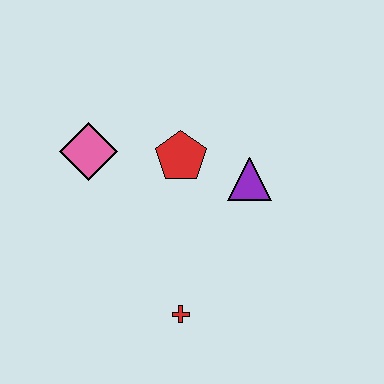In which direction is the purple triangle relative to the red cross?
The purple triangle is above the red cross.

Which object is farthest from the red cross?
The pink diamond is farthest from the red cross.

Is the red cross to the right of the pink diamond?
Yes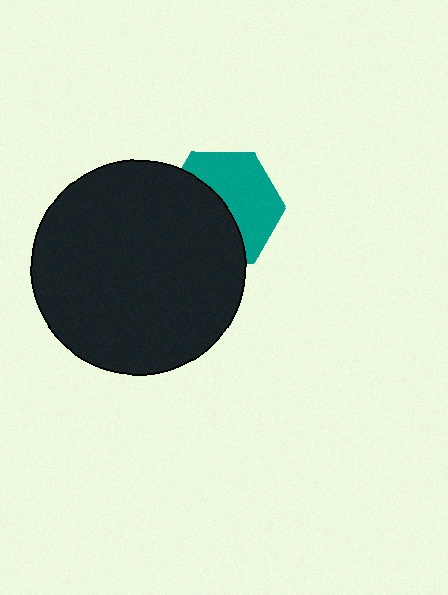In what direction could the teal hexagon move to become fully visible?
The teal hexagon could move toward the upper-right. That would shift it out from behind the black circle entirely.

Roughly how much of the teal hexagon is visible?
About half of it is visible (roughly 51%).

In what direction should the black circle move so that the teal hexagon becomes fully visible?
The black circle should move toward the lower-left. That is the shortest direction to clear the overlap and leave the teal hexagon fully visible.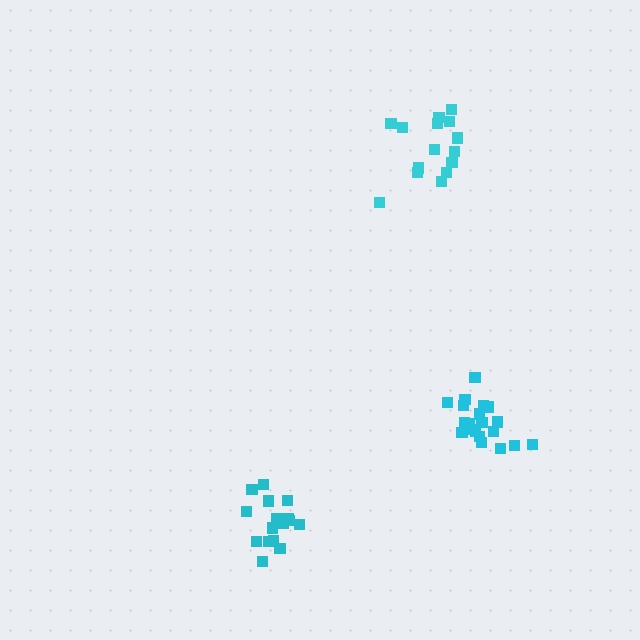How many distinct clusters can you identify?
There are 3 distinct clusters.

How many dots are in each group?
Group 1: 15 dots, Group 2: 16 dots, Group 3: 20 dots (51 total).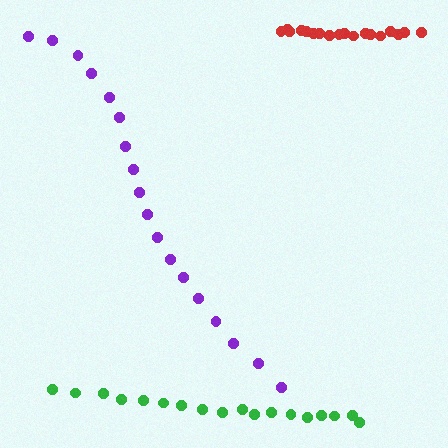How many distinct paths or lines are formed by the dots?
There are 3 distinct paths.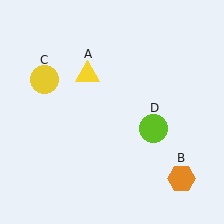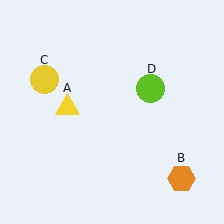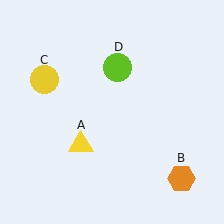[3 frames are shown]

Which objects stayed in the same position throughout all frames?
Orange hexagon (object B) and yellow circle (object C) remained stationary.